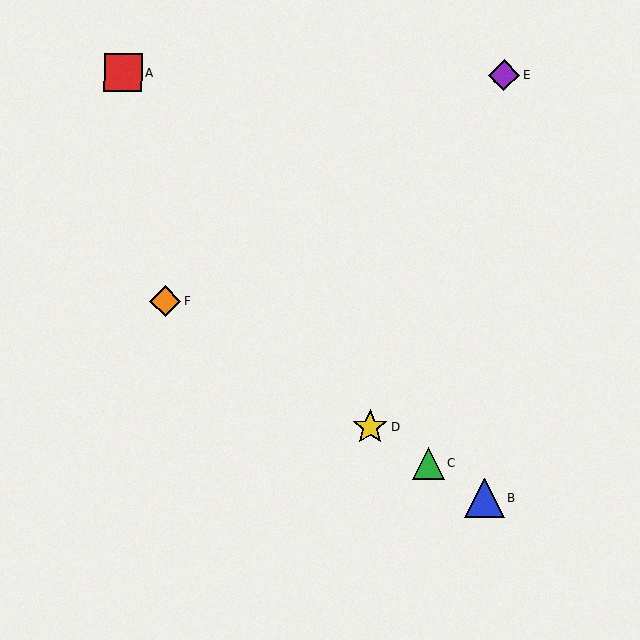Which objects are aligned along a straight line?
Objects B, C, D, F are aligned along a straight line.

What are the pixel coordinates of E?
Object E is at (504, 75).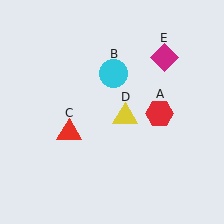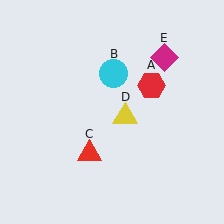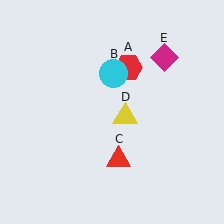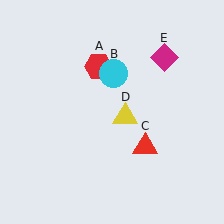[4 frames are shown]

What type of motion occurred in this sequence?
The red hexagon (object A), red triangle (object C) rotated counterclockwise around the center of the scene.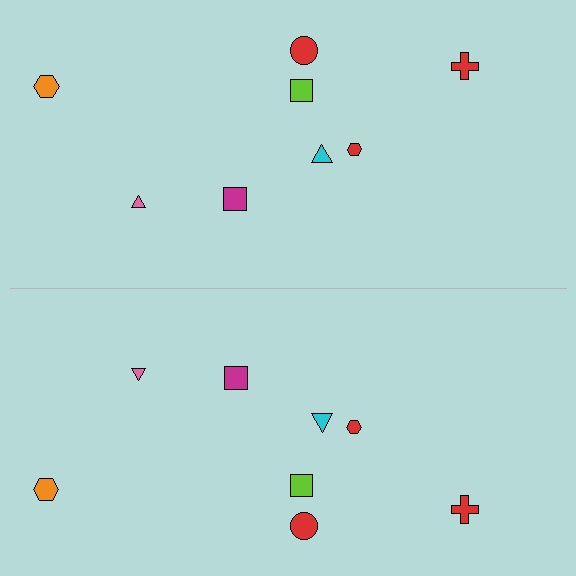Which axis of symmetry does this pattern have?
The pattern has a horizontal axis of symmetry running through the center of the image.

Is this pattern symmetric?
Yes, this pattern has bilateral (reflection) symmetry.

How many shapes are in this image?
There are 16 shapes in this image.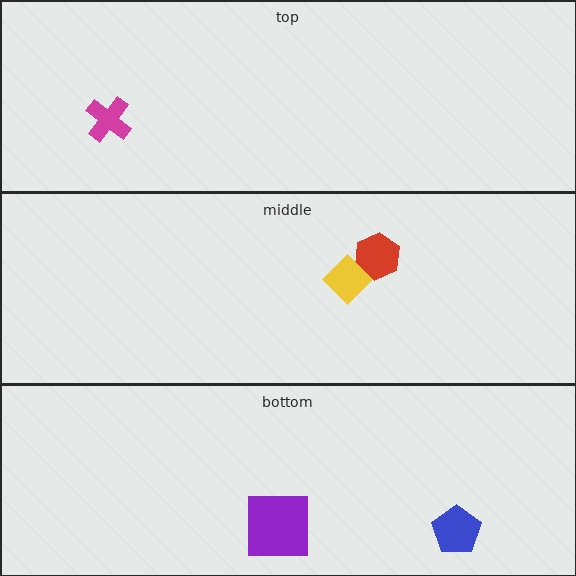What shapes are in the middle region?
The red hexagon, the yellow diamond.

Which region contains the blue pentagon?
The bottom region.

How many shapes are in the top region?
1.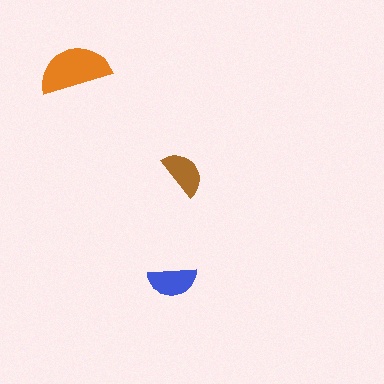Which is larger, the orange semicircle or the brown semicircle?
The orange one.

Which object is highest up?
The orange semicircle is topmost.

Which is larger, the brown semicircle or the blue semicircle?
The blue one.